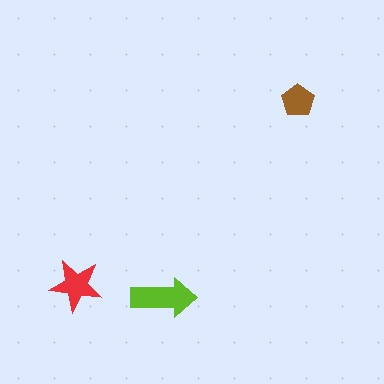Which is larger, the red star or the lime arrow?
The lime arrow.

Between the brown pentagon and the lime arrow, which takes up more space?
The lime arrow.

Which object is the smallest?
The brown pentagon.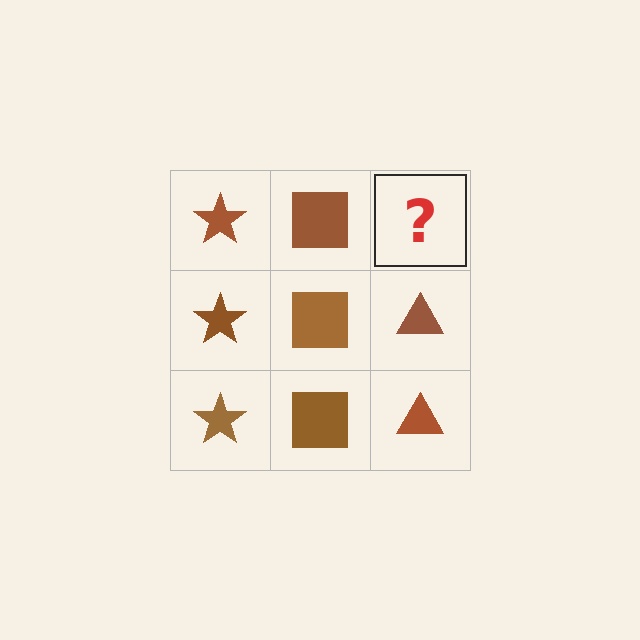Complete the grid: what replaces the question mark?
The question mark should be replaced with a brown triangle.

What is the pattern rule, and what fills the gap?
The rule is that each column has a consistent shape. The gap should be filled with a brown triangle.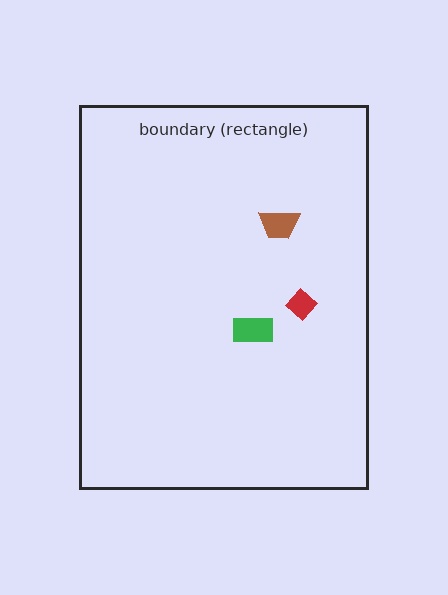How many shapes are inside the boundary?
3 inside, 0 outside.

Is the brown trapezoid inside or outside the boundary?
Inside.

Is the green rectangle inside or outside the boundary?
Inside.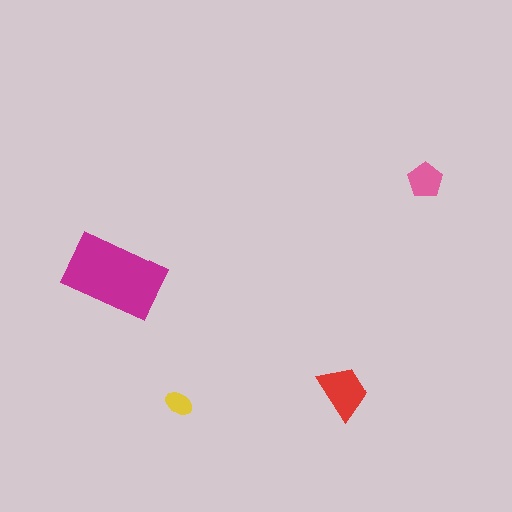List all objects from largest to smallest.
The magenta rectangle, the red trapezoid, the pink pentagon, the yellow ellipse.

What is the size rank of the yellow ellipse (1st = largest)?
4th.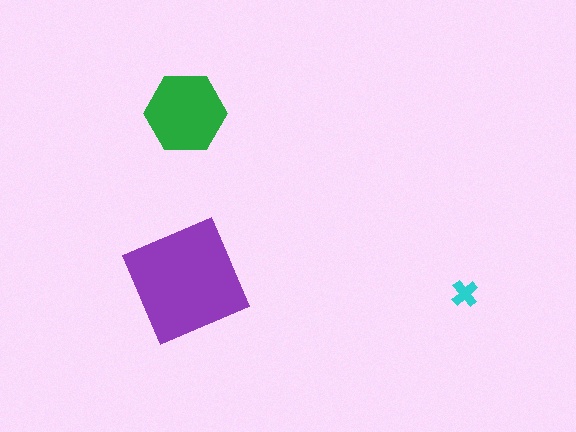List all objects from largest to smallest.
The purple square, the green hexagon, the cyan cross.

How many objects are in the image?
There are 3 objects in the image.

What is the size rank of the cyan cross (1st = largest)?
3rd.